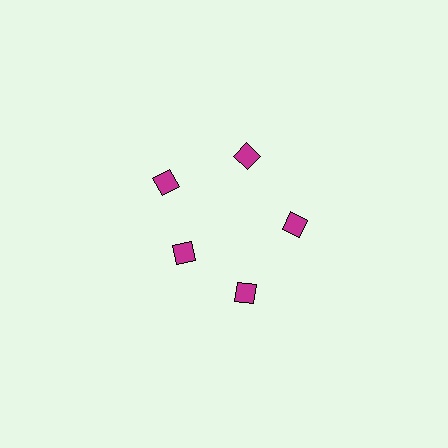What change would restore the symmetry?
The symmetry would be restored by moving it outward, back onto the ring so that all 5 diamonds sit at equal angles and equal distance from the center.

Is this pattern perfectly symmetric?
No. The 5 magenta diamonds are arranged in a ring, but one element near the 8 o'clock position is pulled inward toward the center, breaking the 5-fold rotational symmetry.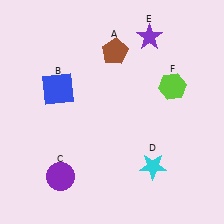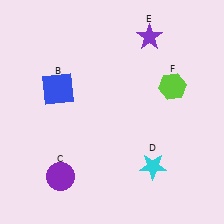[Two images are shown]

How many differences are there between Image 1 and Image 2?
There is 1 difference between the two images.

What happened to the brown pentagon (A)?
The brown pentagon (A) was removed in Image 2. It was in the top-right area of Image 1.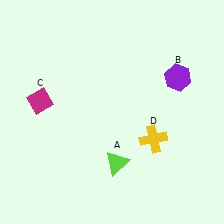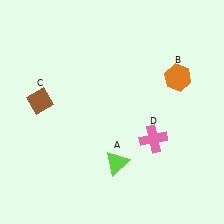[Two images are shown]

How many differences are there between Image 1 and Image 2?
There are 3 differences between the two images.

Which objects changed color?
B changed from purple to orange. C changed from magenta to brown. D changed from yellow to pink.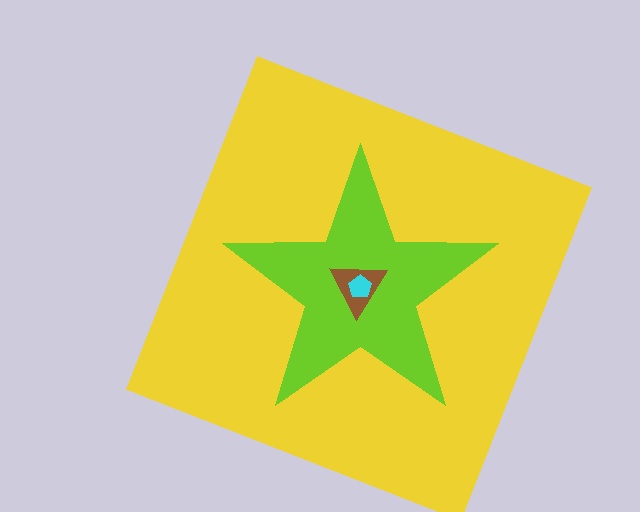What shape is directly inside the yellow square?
The lime star.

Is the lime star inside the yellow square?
Yes.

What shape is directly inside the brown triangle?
The cyan pentagon.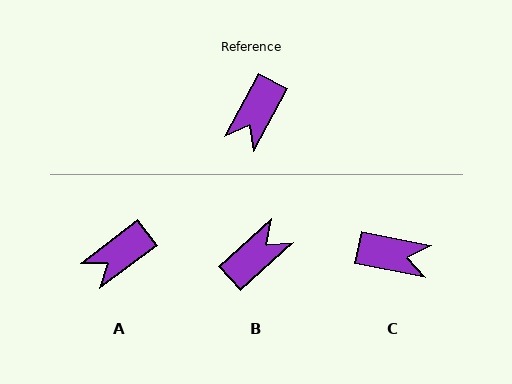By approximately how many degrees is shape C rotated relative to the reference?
Approximately 107 degrees counter-clockwise.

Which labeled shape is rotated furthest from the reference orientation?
B, about 160 degrees away.